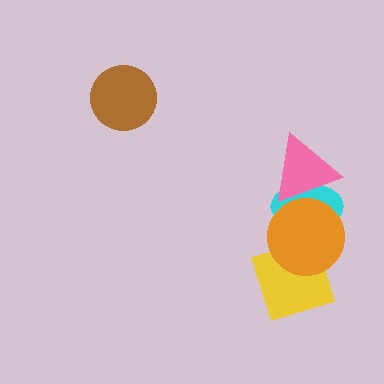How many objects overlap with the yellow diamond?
2 objects overlap with the yellow diamond.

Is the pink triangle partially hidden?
Yes, it is partially covered by another shape.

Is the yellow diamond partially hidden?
Yes, it is partially covered by another shape.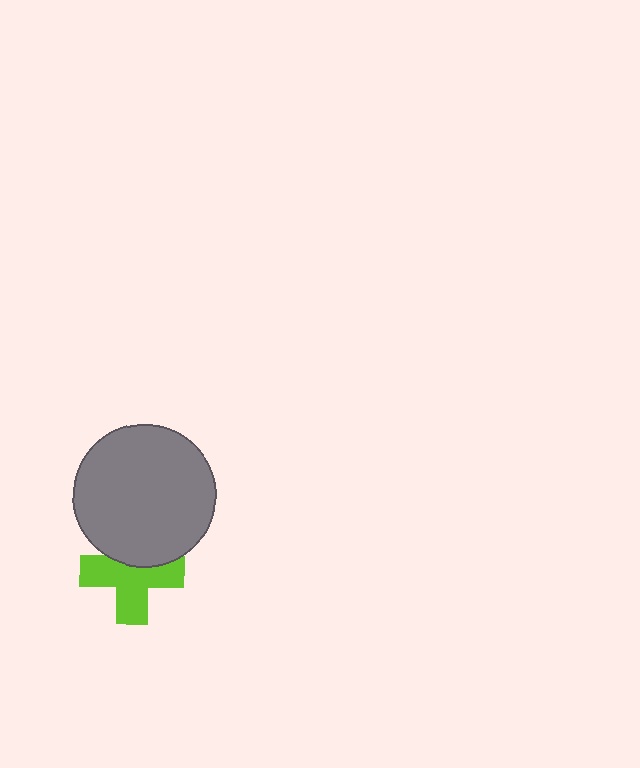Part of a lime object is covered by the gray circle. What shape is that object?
It is a cross.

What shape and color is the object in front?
The object in front is a gray circle.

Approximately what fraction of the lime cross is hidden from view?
Roughly 32% of the lime cross is hidden behind the gray circle.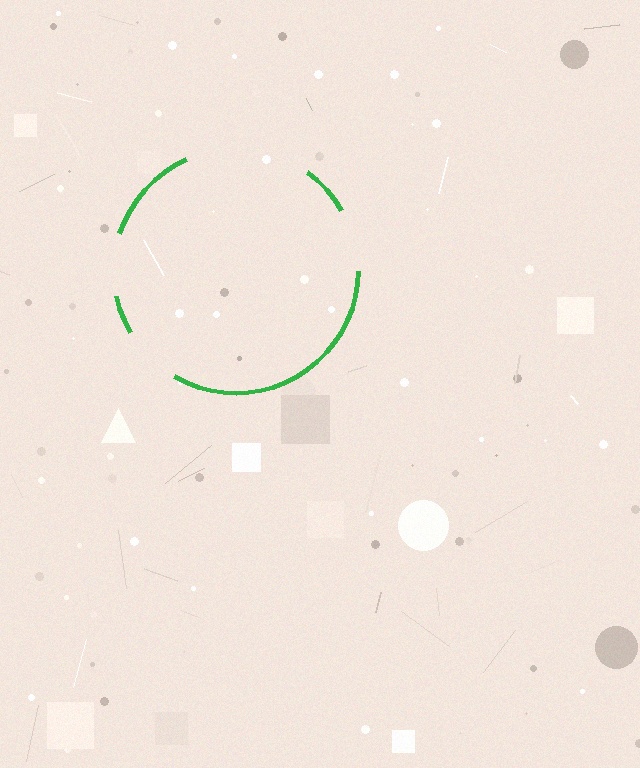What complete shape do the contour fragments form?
The contour fragments form a circle.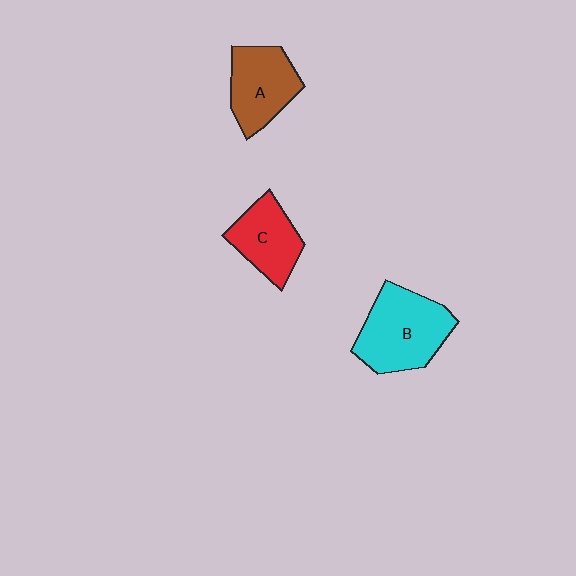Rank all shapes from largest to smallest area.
From largest to smallest: B (cyan), A (brown), C (red).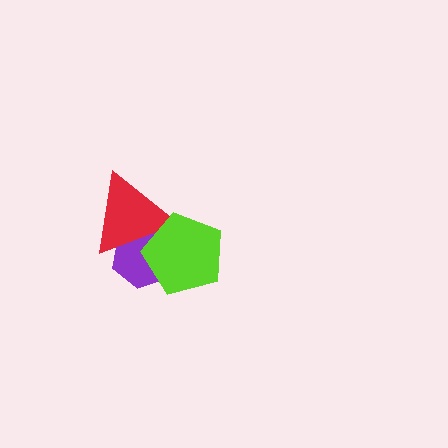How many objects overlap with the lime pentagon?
2 objects overlap with the lime pentagon.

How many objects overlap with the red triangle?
2 objects overlap with the red triangle.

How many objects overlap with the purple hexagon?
2 objects overlap with the purple hexagon.